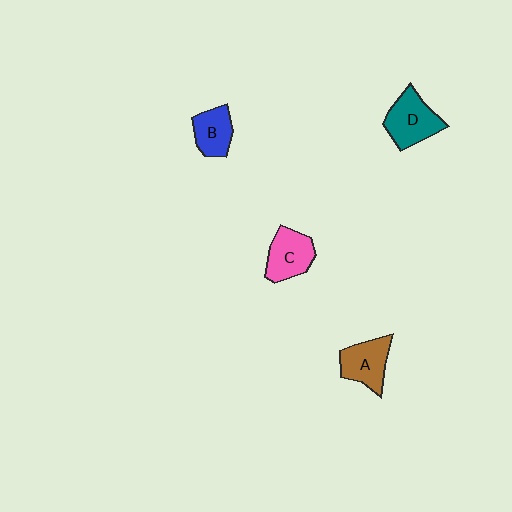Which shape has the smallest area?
Shape B (blue).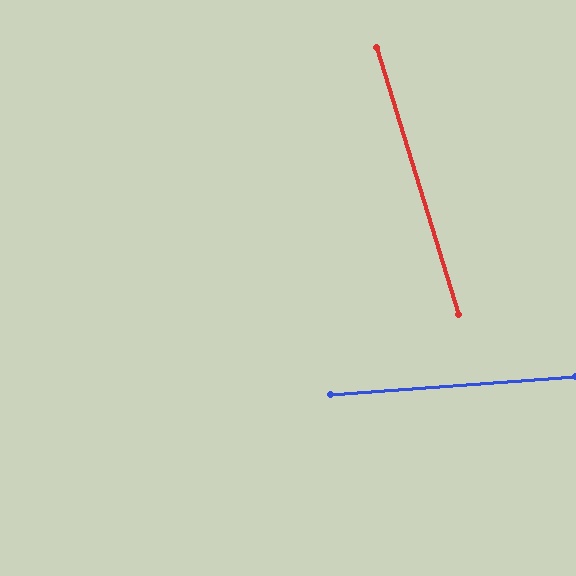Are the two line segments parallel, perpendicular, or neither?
Neither parallel nor perpendicular — they differ by about 77°.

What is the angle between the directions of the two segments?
Approximately 77 degrees.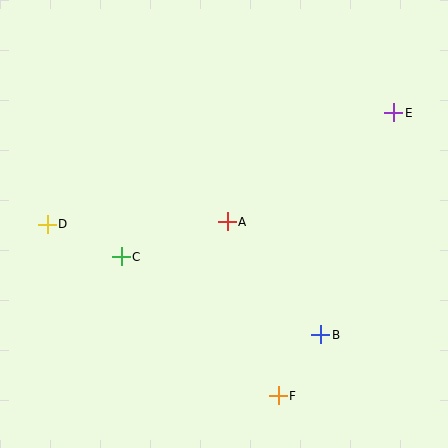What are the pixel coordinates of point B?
Point B is at (321, 335).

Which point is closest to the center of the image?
Point A at (227, 222) is closest to the center.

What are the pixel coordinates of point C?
Point C is at (121, 257).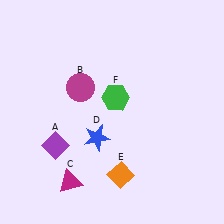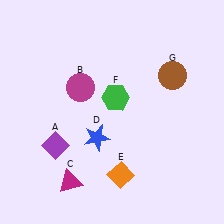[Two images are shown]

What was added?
A brown circle (G) was added in Image 2.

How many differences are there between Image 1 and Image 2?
There is 1 difference between the two images.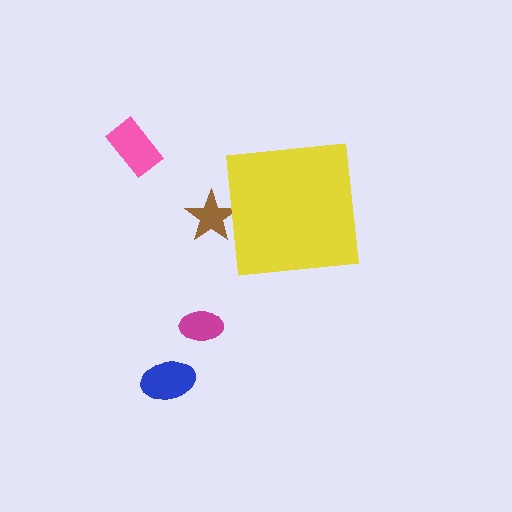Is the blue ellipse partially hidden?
No, the blue ellipse is fully visible.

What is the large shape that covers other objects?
A yellow square.